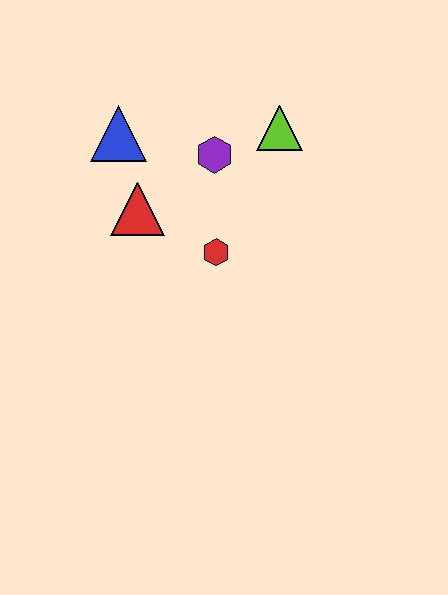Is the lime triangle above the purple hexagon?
Yes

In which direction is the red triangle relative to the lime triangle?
The red triangle is to the left of the lime triangle.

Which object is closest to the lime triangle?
The purple hexagon is closest to the lime triangle.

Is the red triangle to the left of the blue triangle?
No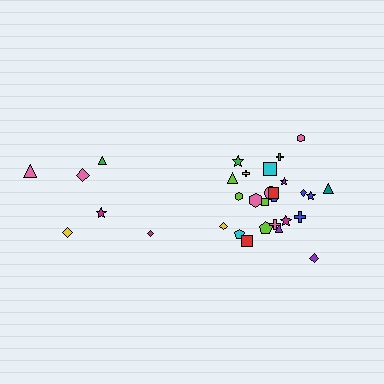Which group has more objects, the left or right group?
The right group.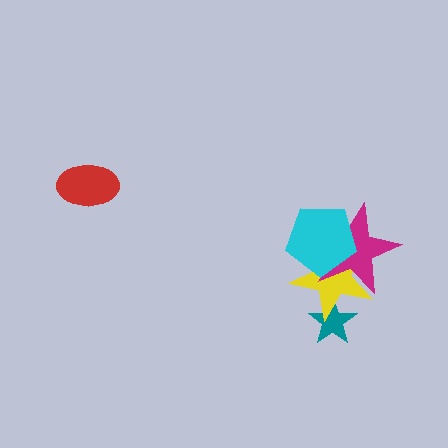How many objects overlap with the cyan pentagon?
2 objects overlap with the cyan pentagon.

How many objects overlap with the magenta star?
2 objects overlap with the magenta star.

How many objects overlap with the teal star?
1 object overlaps with the teal star.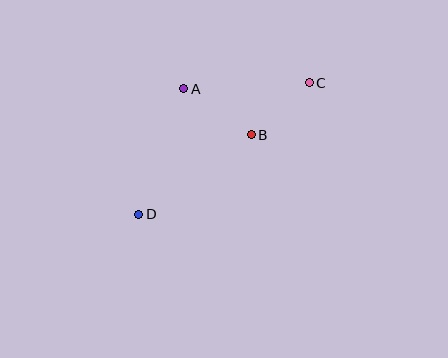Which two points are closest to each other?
Points B and C are closest to each other.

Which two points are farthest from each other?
Points C and D are farthest from each other.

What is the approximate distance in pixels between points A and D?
The distance between A and D is approximately 133 pixels.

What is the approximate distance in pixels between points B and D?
The distance between B and D is approximately 137 pixels.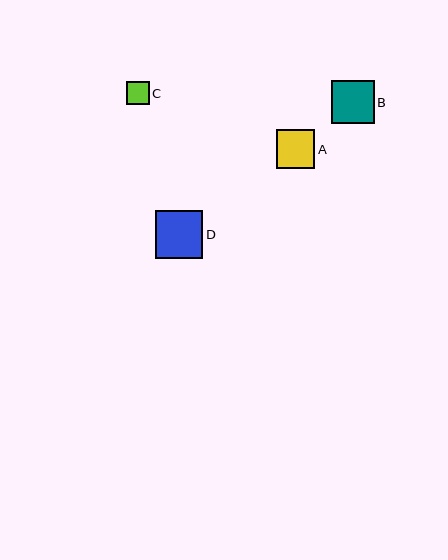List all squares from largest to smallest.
From largest to smallest: D, B, A, C.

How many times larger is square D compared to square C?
Square D is approximately 2.1 times the size of square C.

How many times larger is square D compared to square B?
Square D is approximately 1.1 times the size of square B.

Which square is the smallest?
Square C is the smallest with a size of approximately 22 pixels.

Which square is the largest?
Square D is the largest with a size of approximately 47 pixels.